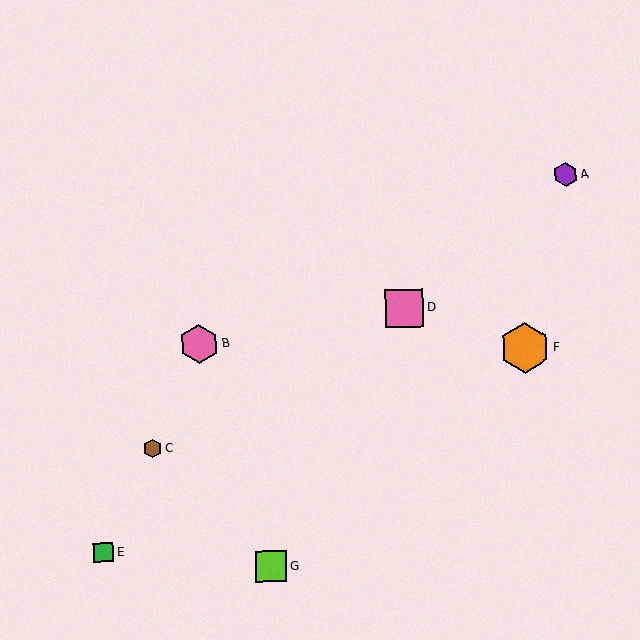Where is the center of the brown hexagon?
The center of the brown hexagon is at (153, 449).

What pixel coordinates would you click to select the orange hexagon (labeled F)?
Click at (525, 348) to select the orange hexagon F.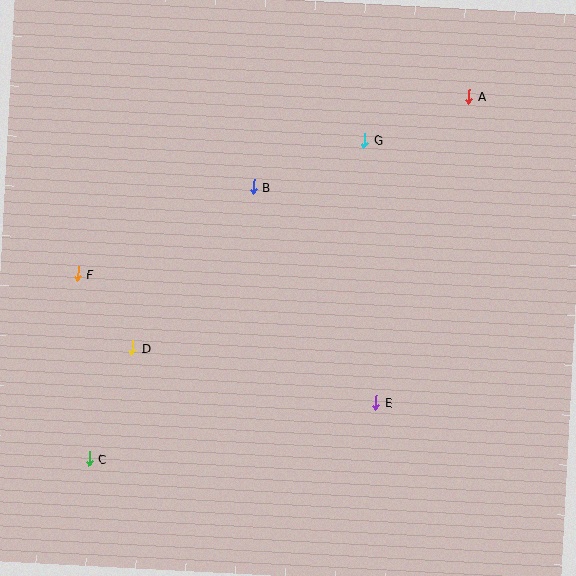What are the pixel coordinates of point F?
Point F is at (78, 274).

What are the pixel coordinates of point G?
Point G is at (365, 140).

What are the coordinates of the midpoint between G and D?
The midpoint between G and D is at (249, 244).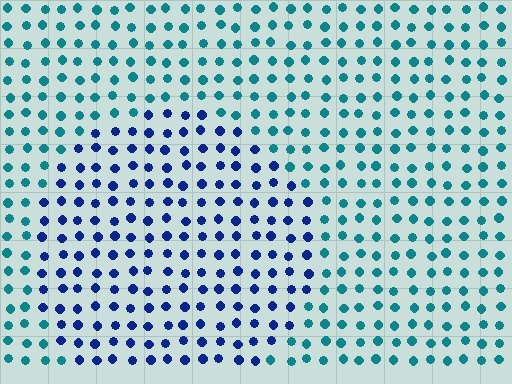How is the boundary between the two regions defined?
The boundary is defined purely by a slight shift in hue (about 45 degrees). Spacing, size, and orientation are identical on both sides.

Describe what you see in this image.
The image is filled with small teal elements in a uniform arrangement. A circle-shaped region is visible where the elements are tinted to a slightly different hue, forming a subtle color boundary.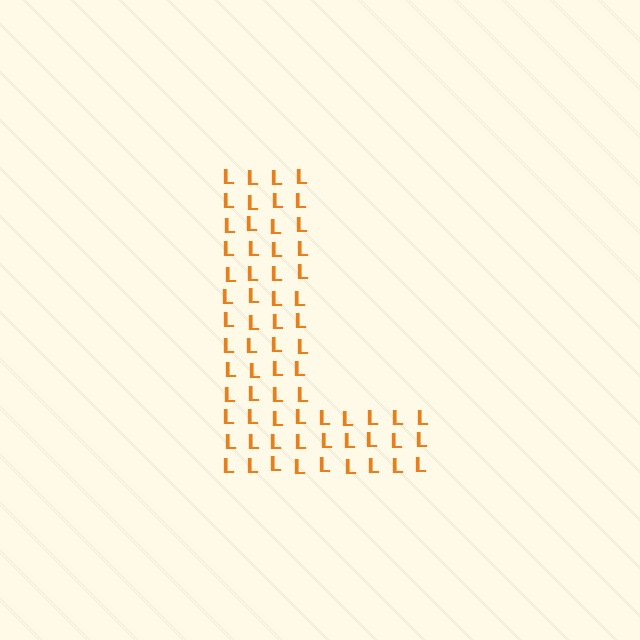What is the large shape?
The large shape is the letter L.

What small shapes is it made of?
It is made of small letter L's.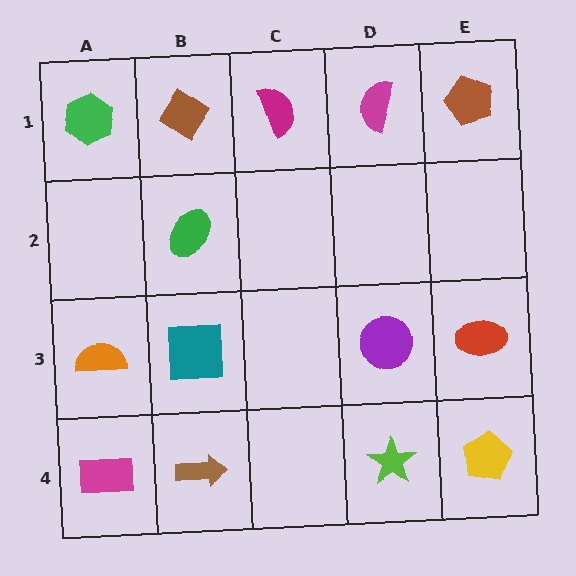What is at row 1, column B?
A brown diamond.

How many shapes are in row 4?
4 shapes.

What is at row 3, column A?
An orange semicircle.